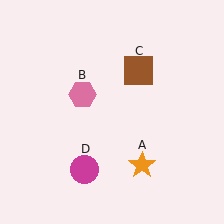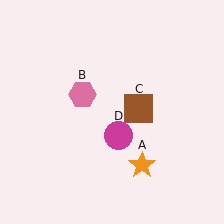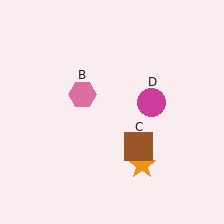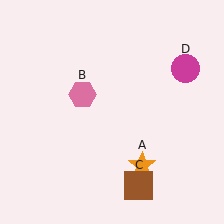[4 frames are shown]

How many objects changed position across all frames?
2 objects changed position: brown square (object C), magenta circle (object D).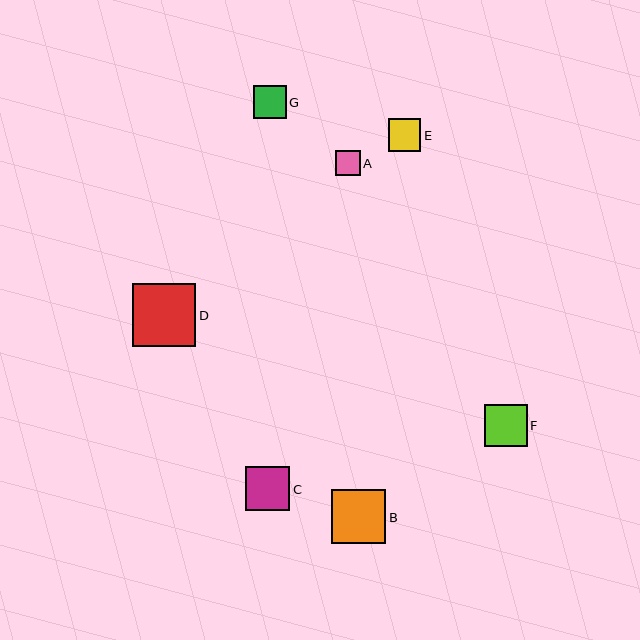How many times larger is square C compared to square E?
Square C is approximately 1.4 times the size of square E.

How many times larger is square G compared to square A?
Square G is approximately 1.3 times the size of square A.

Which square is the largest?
Square D is the largest with a size of approximately 64 pixels.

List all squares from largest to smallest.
From largest to smallest: D, B, C, F, G, E, A.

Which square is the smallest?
Square A is the smallest with a size of approximately 25 pixels.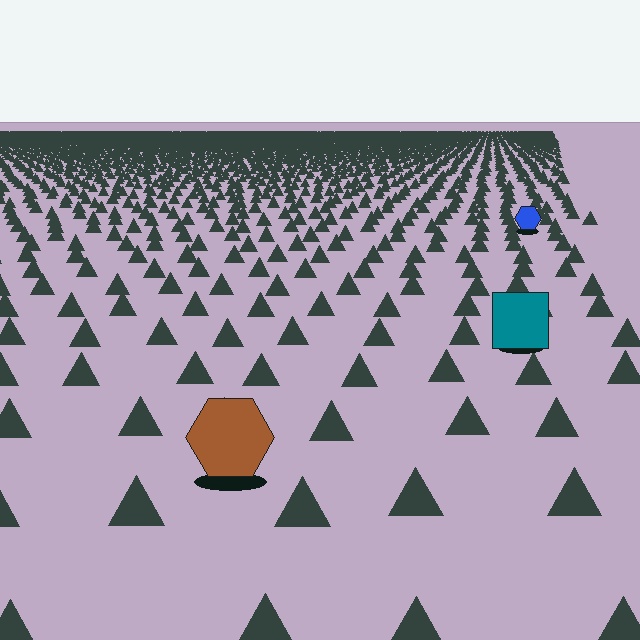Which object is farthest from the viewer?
The blue hexagon is farthest from the viewer. It appears smaller and the ground texture around it is denser.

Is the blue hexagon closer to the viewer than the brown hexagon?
No. The brown hexagon is closer — you can tell from the texture gradient: the ground texture is coarser near it.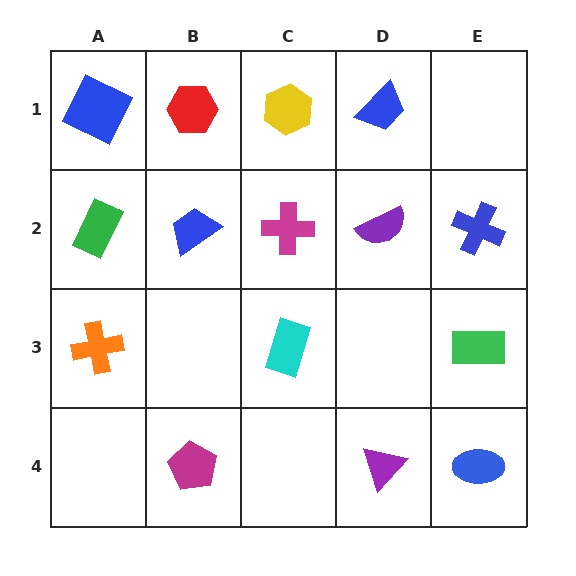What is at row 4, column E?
A blue ellipse.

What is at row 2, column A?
A green rectangle.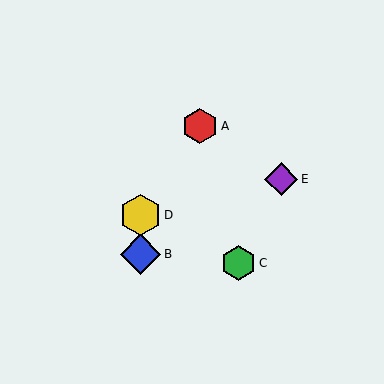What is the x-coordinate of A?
Object A is at x≈200.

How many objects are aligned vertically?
2 objects (B, D) are aligned vertically.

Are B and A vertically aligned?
No, B is at x≈140 and A is at x≈200.